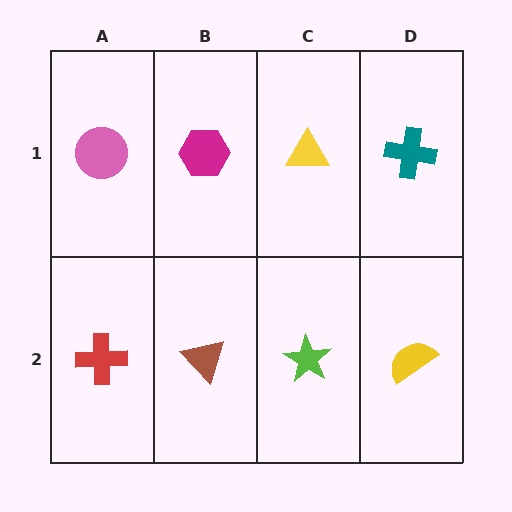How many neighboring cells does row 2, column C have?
3.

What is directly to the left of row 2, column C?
A brown triangle.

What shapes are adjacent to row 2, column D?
A teal cross (row 1, column D), a lime star (row 2, column C).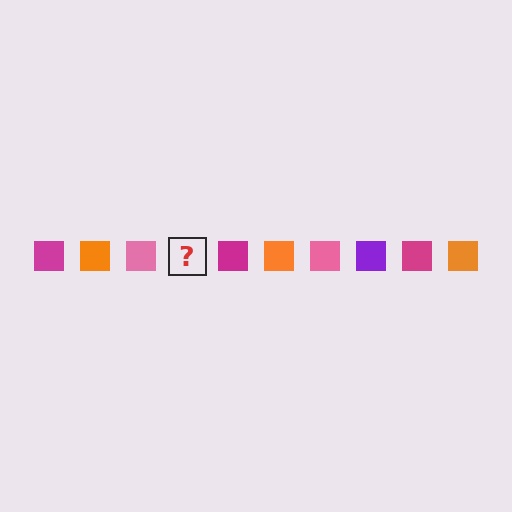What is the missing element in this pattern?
The missing element is a purple square.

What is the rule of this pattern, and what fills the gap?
The rule is that the pattern cycles through magenta, orange, pink, purple squares. The gap should be filled with a purple square.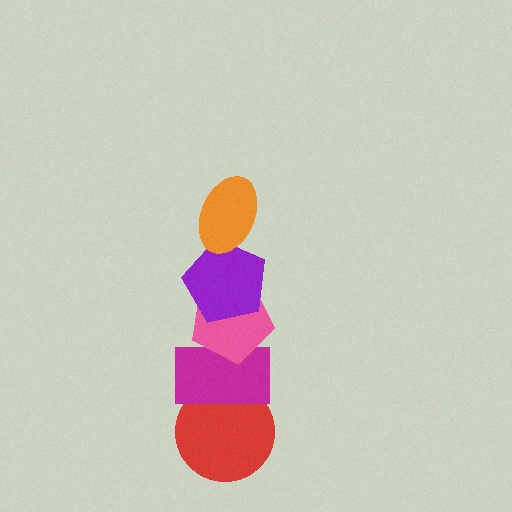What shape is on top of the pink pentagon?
The purple pentagon is on top of the pink pentagon.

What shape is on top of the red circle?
The magenta rectangle is on top of the red circle.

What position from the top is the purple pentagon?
The purple pentagon is 2nd from the top.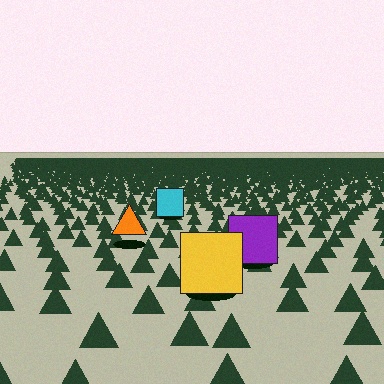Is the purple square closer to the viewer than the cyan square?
Yes. The purple square is closer — you can tell from the texture gradient: the ground texture is coarser near it.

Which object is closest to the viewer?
The yellow square is closest. The texture marks near it are larger and more spread out.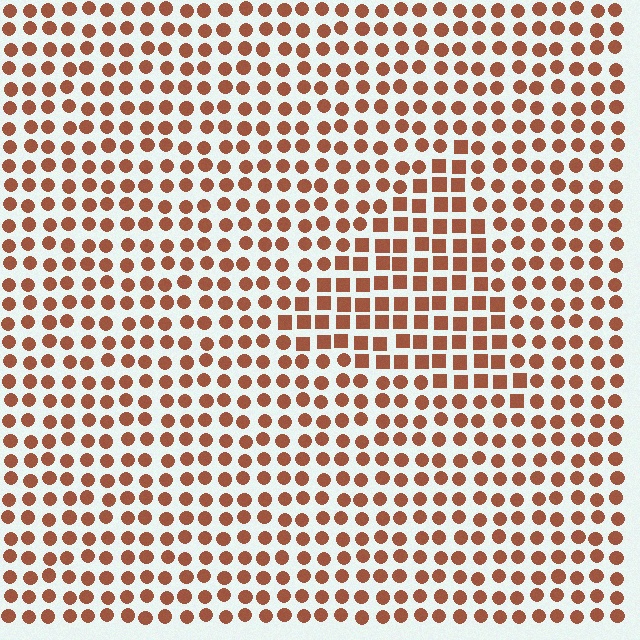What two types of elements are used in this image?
The image uses squares inside the triangle region and circles outside it.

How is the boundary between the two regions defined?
The boundary is defined by a change in element shape: squares inside vs. circles outside. All elements share the same color and spacing.